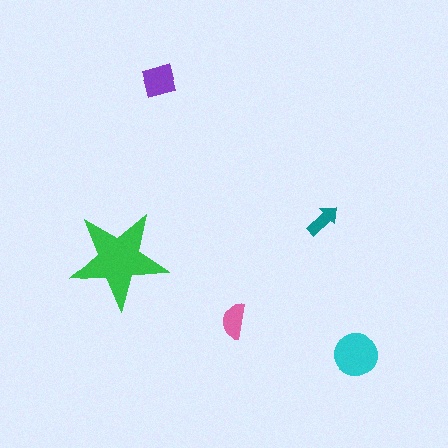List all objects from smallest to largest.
The teal arrow, the pink semicircle, the purple diamond, the cyan circle, the green star.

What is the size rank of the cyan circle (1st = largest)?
2nd.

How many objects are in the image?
There are 5 objects in the image.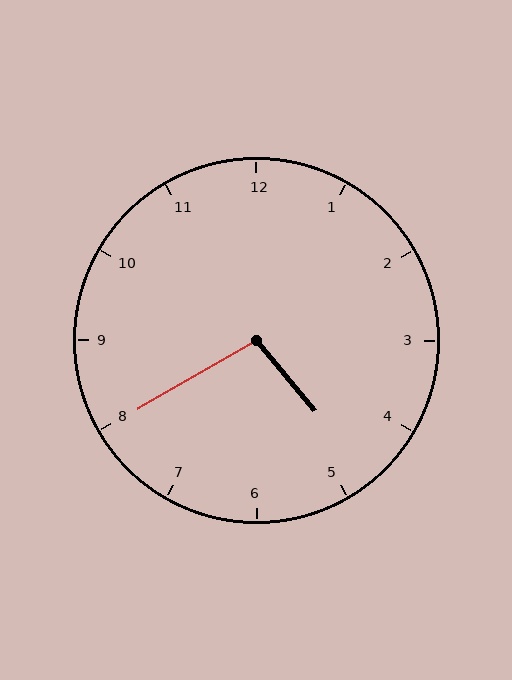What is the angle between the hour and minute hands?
Approximately 100 degrees.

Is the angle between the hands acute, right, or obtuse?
It is obtuse.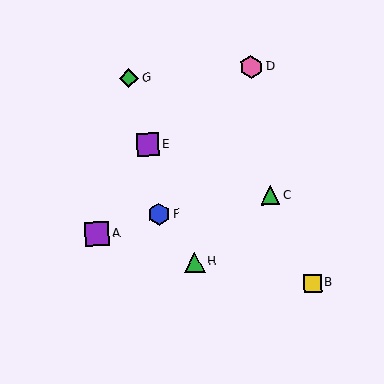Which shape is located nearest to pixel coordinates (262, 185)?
The green triangle (labeled C) at (270, 195) is nearest to that location.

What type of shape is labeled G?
Shape G is a green diamond.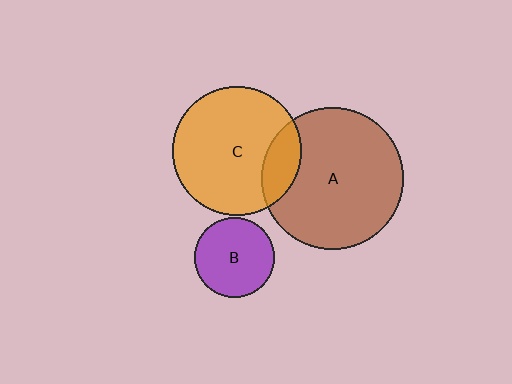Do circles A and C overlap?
Yes.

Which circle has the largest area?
Circle A (brown).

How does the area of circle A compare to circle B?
Approximately 3.2 times.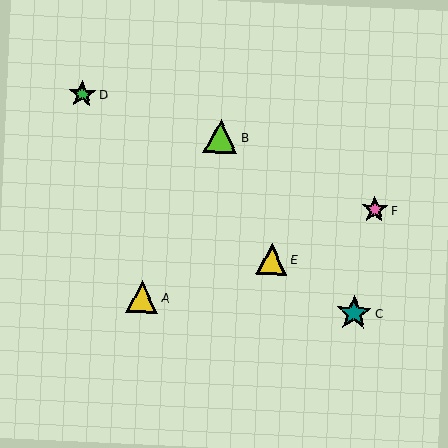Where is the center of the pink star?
The center of the pink star is at (375, 210).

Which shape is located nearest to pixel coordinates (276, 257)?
The yellow triangle (labeled E) at (272, 259) is nearest to that location.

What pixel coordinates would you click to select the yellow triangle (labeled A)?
Click at (142, 297) to select the yellow triangle A.